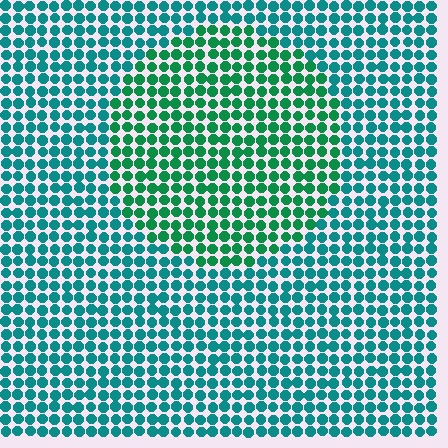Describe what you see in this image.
The image is filled with small teal elements in a uniform arrangement. A circle-shaped region is visible where the elements are tinted to a slightly different hue, forming a subtle color boundary.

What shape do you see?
I see a circle.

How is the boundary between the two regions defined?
The boundary is defined purely by a slight shift in hue (about 31 degrees). Spacing, size, and orientation are identical on both sides.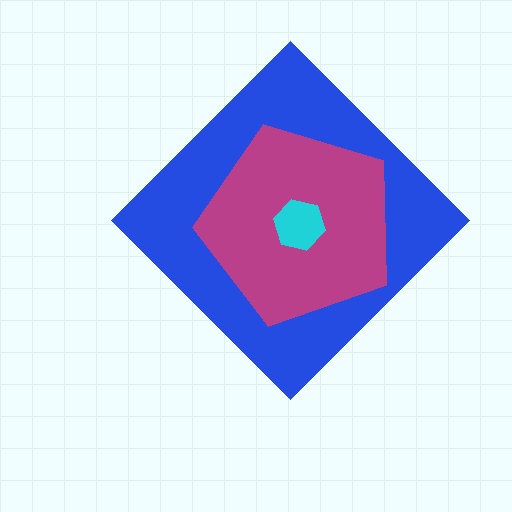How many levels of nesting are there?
3.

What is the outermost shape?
The blue diamond.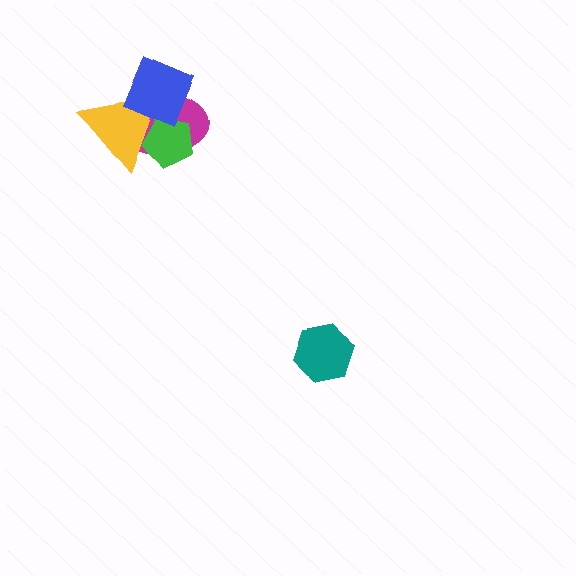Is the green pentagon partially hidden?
Yes, it is partially covered by another shape.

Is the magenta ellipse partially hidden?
Yes, it is partially covered by another shape.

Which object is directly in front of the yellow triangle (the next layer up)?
The green pentagon is directly in front of the yellow triangle.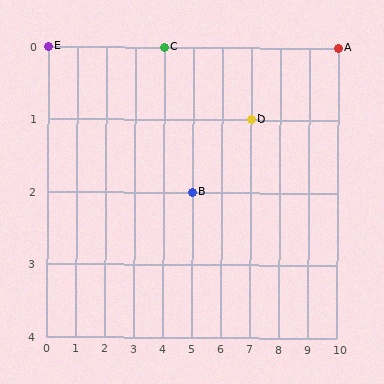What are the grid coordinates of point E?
Point E is at grid coordinates (0, 0).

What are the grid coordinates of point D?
Point D is at grid coordinates (7, 1).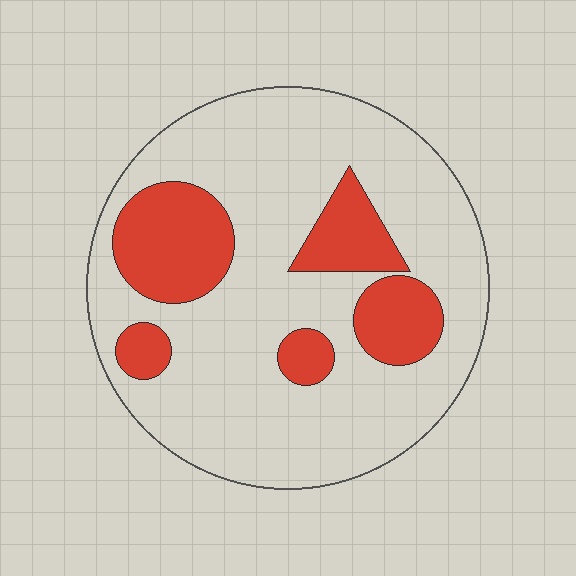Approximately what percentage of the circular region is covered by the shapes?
Approximately 25%.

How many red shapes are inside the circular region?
5.